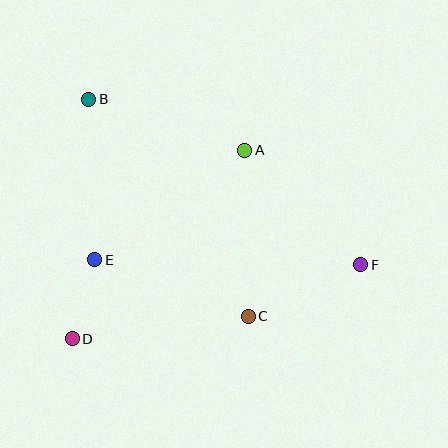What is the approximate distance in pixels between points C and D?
The distance between C and D is approximately 177 pixels.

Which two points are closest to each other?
Points D and E are closest to each other.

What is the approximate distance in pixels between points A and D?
The distance between A and D is approximately 255 pixels.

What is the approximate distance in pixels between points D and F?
The distance between D and F is approximately 298 pixels.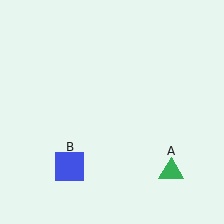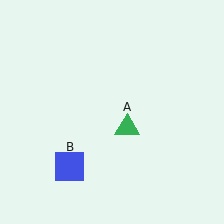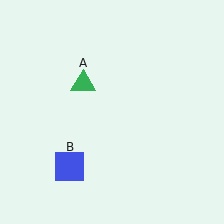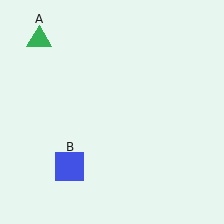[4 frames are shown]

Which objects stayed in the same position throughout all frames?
Blue square (object B) remained stationary.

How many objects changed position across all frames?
1 object changed position: green triangle (object A).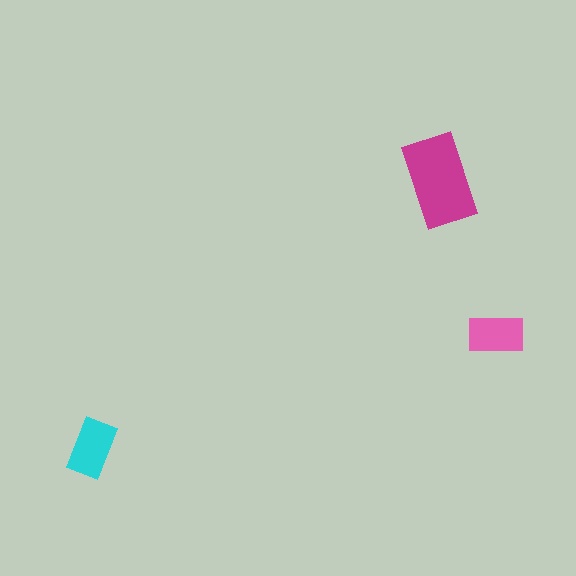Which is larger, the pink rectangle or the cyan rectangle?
The cyan one.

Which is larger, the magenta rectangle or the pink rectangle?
The magenta one.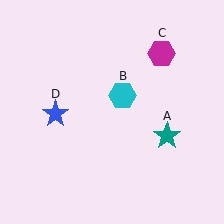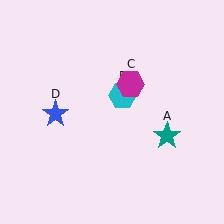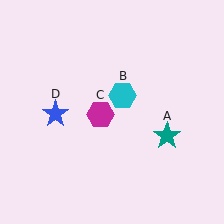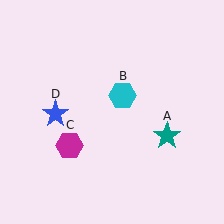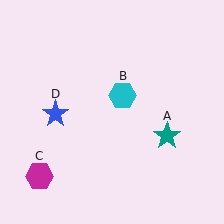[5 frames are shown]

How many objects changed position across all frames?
1 object changed position: magenta hexagon (object C).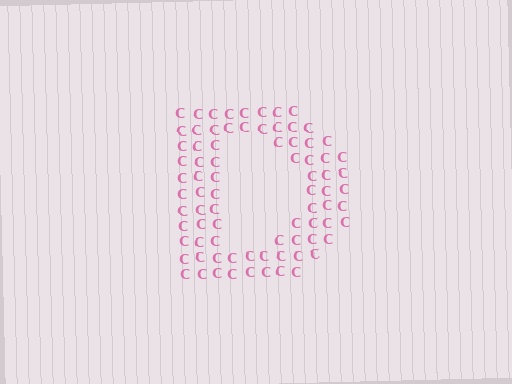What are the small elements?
The small elements are letter C's.